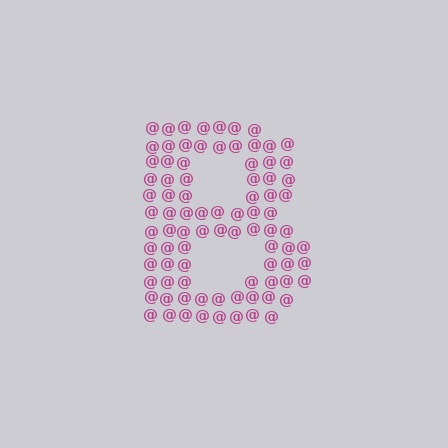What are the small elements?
The small elements are at signs.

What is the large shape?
The large shape is the letter B.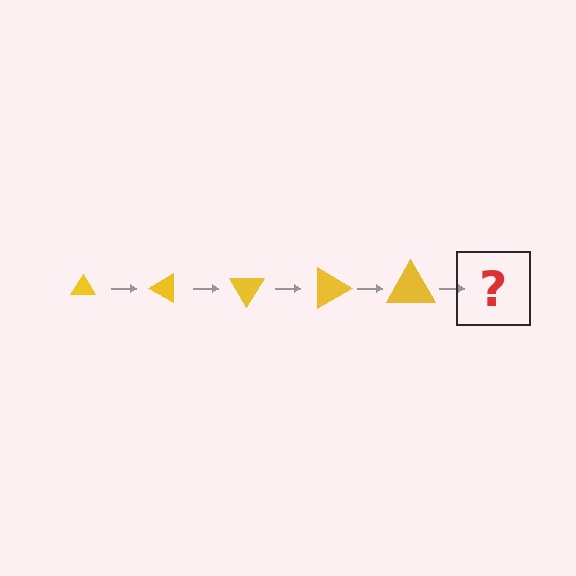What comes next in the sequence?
The next element should be a triangle, larger than the previous one and rotated 150 degrees from the start.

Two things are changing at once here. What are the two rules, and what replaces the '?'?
The two rules are that the triangle grows larger each step and it rotates 30 degrees each step. The '?' should be a triangle, larger than the previous one and rotated 150 degrees from the start.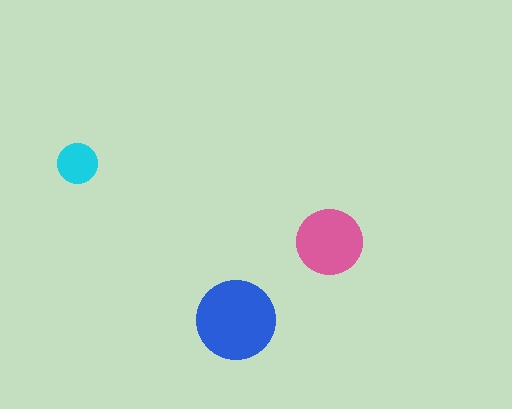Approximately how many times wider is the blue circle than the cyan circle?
About 2 times wider.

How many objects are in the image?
There are 3 objects in the image.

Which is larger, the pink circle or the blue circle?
The blue one.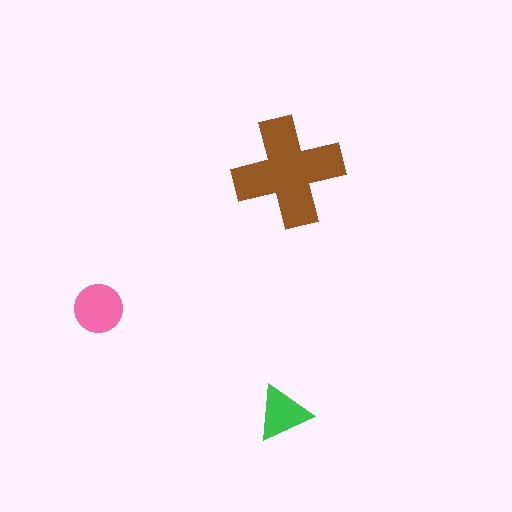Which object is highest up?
The brown cross is topmost.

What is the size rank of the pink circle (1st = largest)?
2nd.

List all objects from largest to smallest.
The brown cross, the pink circle, the green triangle.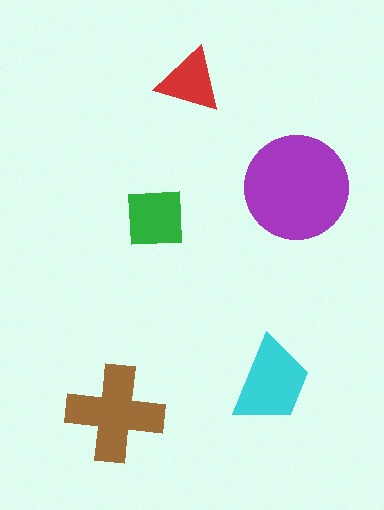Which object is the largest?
The purple circle.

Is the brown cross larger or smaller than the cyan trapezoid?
Larger.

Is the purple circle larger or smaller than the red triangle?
Larger.